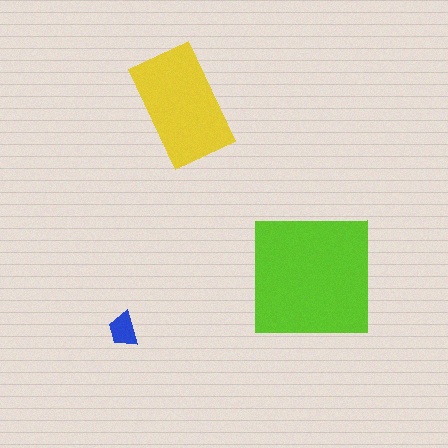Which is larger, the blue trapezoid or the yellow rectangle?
The yellow rectangle.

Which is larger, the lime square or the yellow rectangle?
The lime square.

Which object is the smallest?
The blue trapezoid.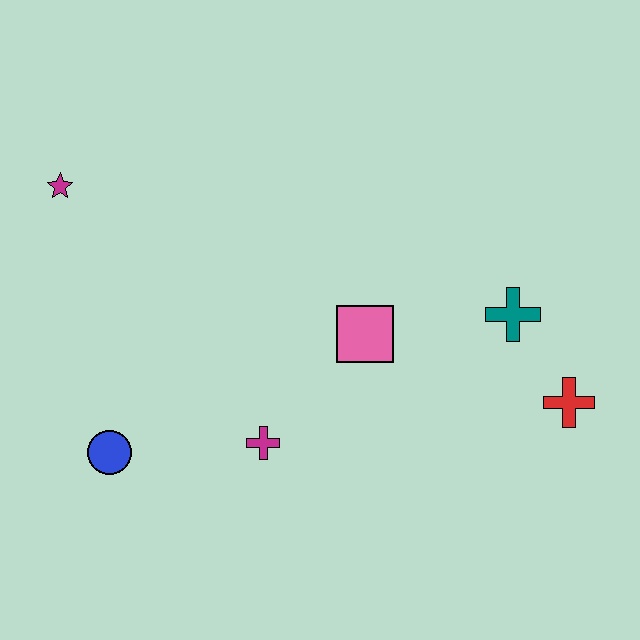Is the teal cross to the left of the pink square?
No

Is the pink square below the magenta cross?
No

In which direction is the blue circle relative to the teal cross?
The blue circle is to the left of the teal cross.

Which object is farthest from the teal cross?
The magenta star is farthest from the teal cross.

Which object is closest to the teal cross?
The red cross is closest to the teal cross.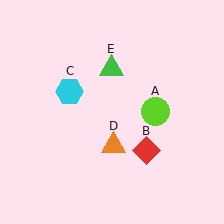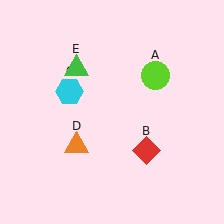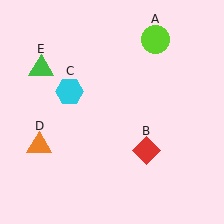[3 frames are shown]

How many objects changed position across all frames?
3 objects changed position: lime circle (object A), orange triangle (object D), green triangle (object E).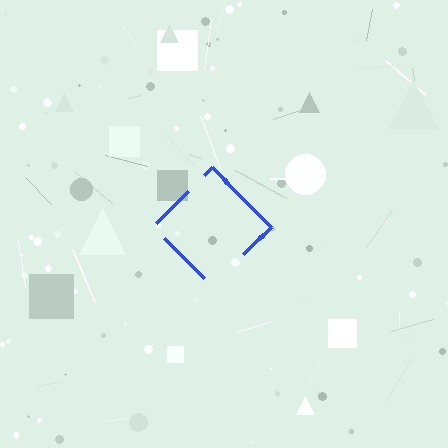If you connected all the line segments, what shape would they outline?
They would outline a diamond.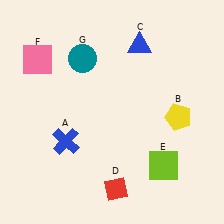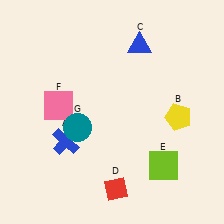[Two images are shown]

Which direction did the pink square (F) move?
The pink square (F) moved down.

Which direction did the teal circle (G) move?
The teal circle (G) moved down.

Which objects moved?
The objects that moved are: the pink square (F), the teal circle (G).